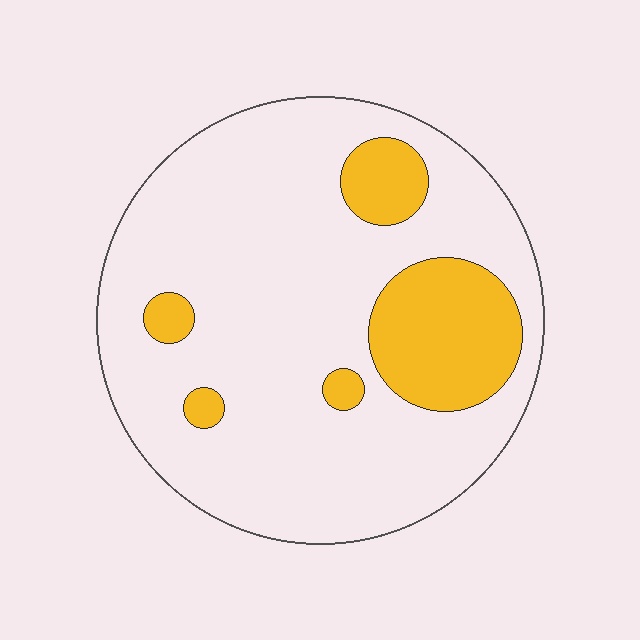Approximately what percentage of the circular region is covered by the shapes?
Approximately 20%.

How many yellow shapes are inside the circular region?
5.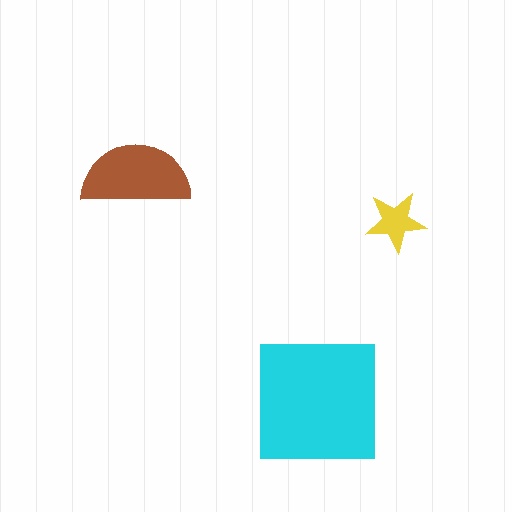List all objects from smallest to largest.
The yellow star, the brown semicircle, the cyan square.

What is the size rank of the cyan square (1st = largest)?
1st.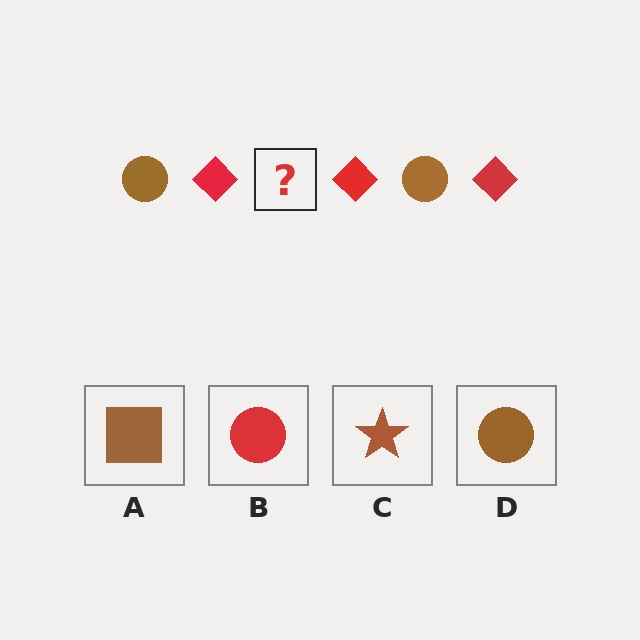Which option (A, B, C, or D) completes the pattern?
D.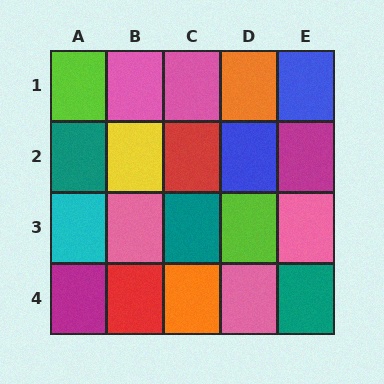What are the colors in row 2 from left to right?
Teal, yellow, red, blue, magenta.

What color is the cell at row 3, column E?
Pink.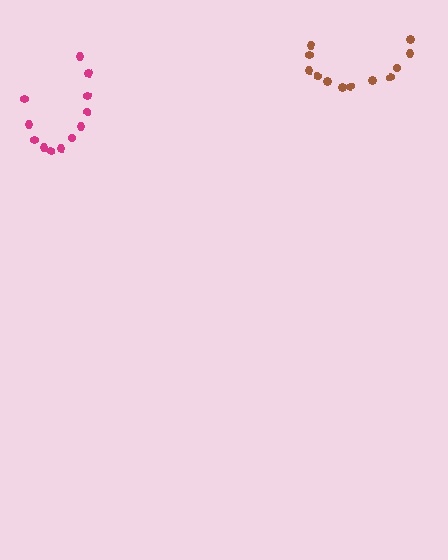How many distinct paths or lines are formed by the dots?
There are 2 distinct paths.